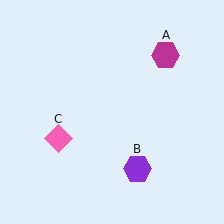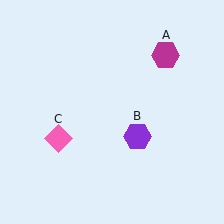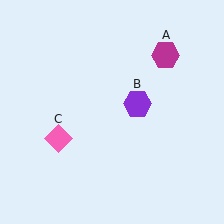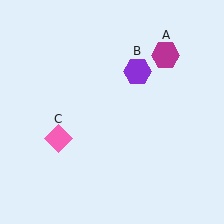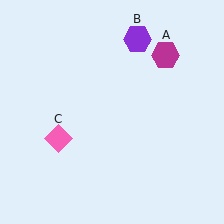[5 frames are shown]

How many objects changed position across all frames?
1 object changed position: purple hexagon (object B).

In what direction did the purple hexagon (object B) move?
The purple hexagon (object B) moved up.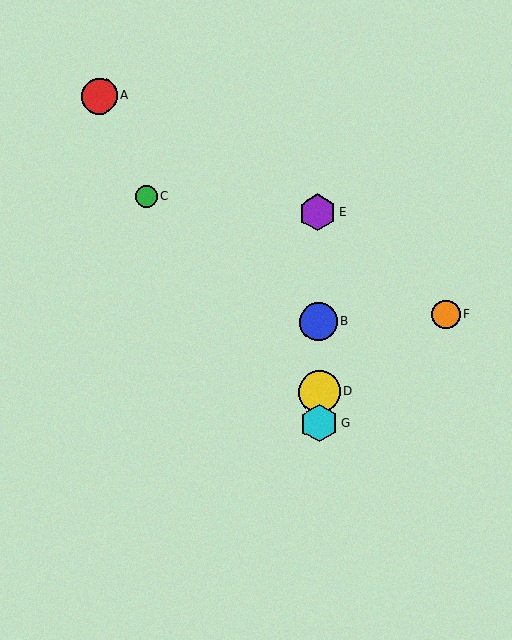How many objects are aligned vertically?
4 objects (B, D, E, G) are aligned vertically.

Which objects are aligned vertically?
Objects B, D, E, G are aligned vertically.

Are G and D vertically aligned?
Yes, both are at x≈319.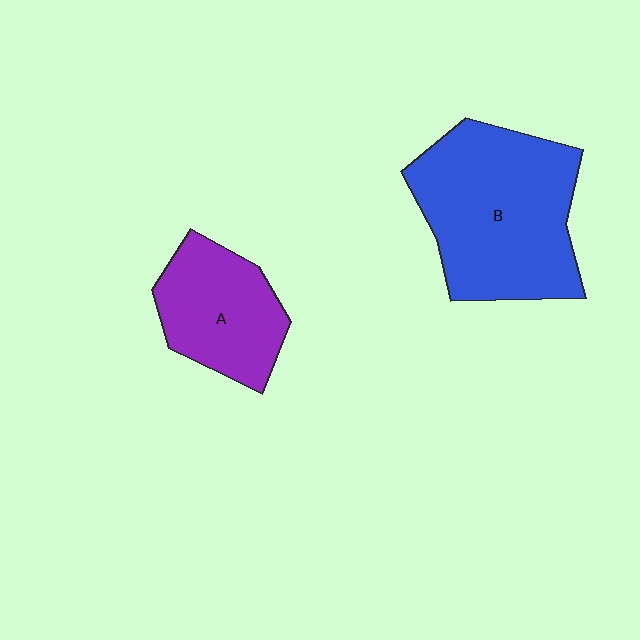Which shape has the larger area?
Shape B (blue).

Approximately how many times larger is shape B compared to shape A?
Approximately 1.8 times.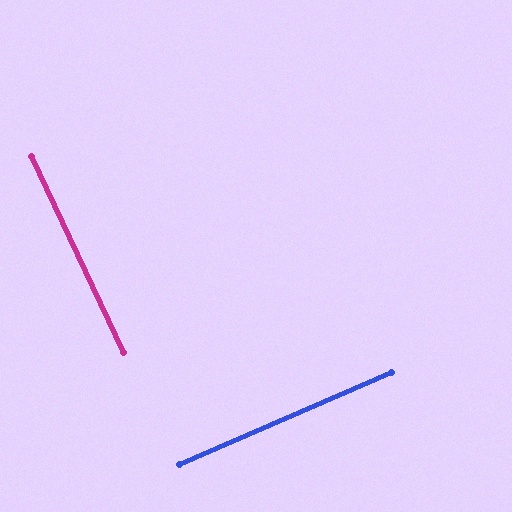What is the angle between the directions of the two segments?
Approximately 88 degrees.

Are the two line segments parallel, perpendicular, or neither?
Perpendicular — they meet at approximately 88°.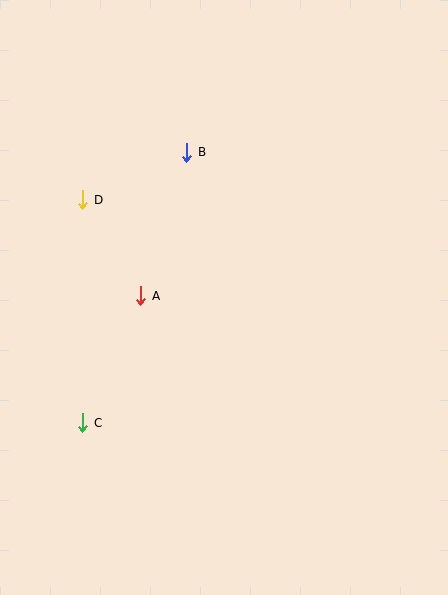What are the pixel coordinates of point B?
Point B is at (187, 152).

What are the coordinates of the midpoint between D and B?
The midpoint between D and B is at (135, 176).